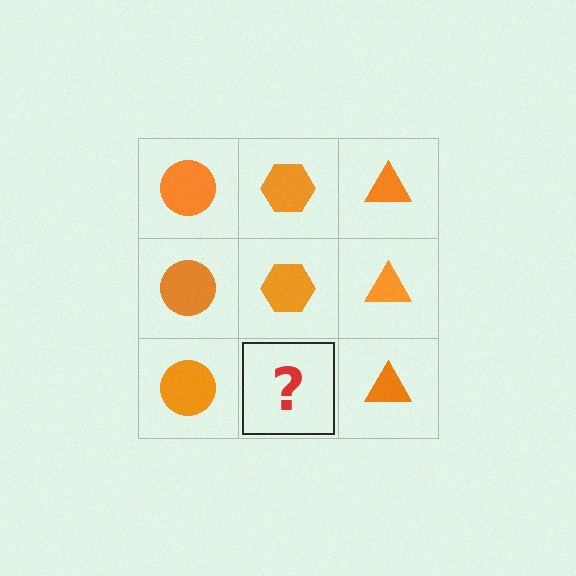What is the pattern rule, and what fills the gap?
The rule is that each column has a consistent shape. The gap should be filled with an orange hexagon.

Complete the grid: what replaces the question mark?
The question mark should be replaced with an orange hexagon.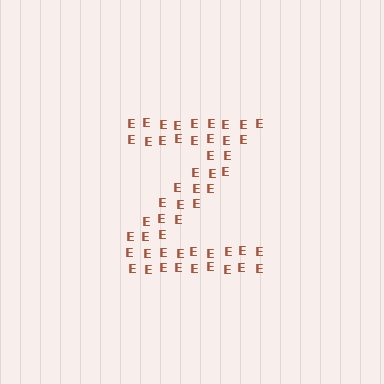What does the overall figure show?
The overall figure shows the letter Z.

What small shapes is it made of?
It is made of small letter E's.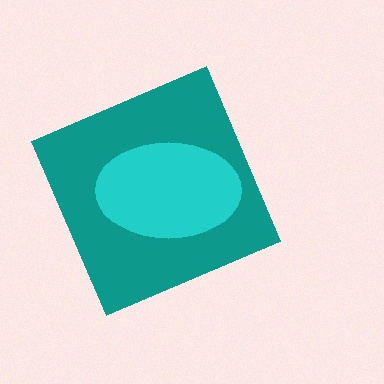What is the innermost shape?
The cyan ellipse.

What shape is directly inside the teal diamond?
The cyan ellipse.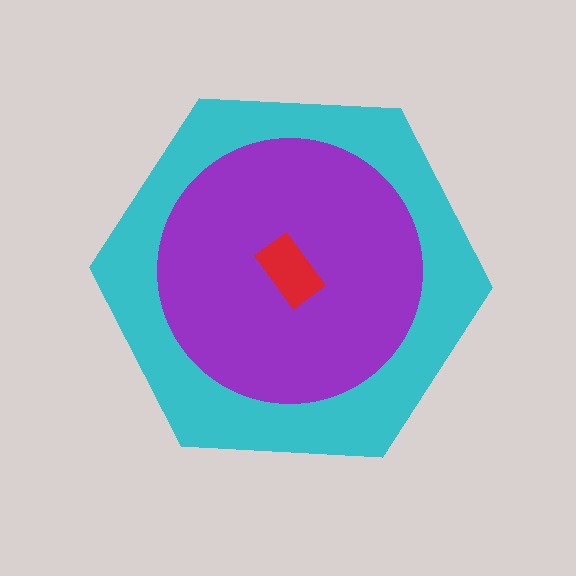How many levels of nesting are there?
3.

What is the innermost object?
The red rectangle.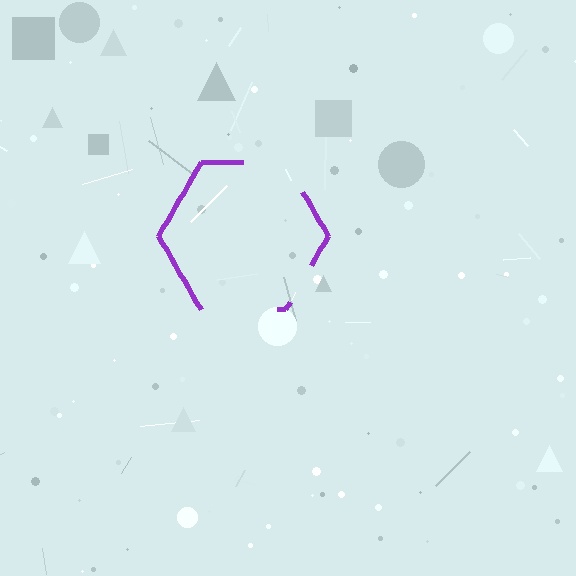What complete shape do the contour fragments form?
The contour fragments form a hexagon.